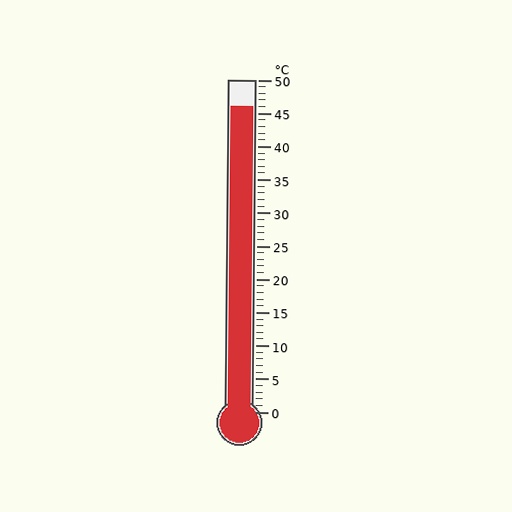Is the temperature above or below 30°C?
The temperature is above 30°C.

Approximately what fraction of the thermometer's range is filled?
The thermometer is filled to approximately 90% of its range.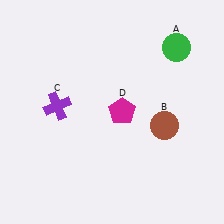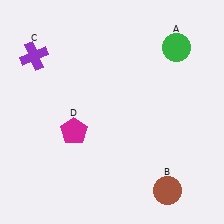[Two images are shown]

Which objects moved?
The objects that moved are: the brown circle (B), the purple cross (C), the magenta pentagon (D).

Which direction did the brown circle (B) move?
The brown circle (B) moved down.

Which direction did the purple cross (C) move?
The purple cross (C) moved up.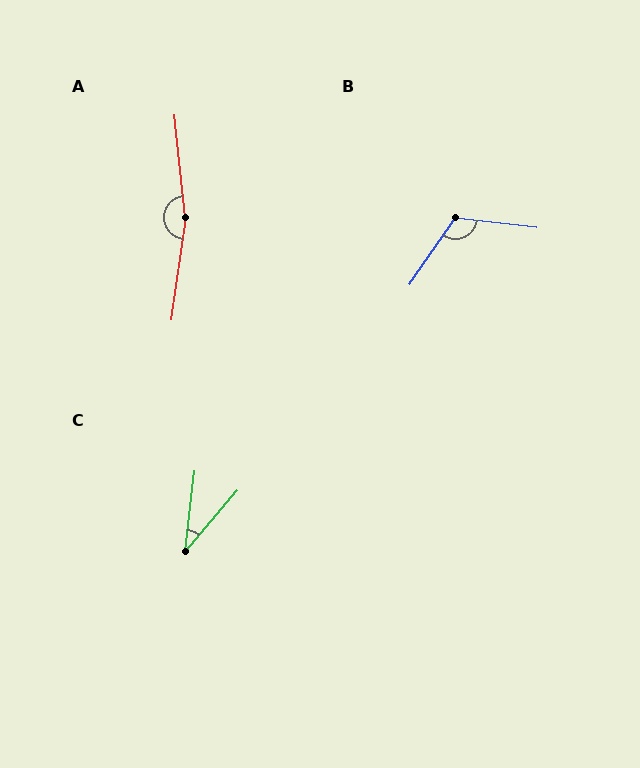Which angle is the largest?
A, at approximately 166 degrees.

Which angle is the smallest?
C, at approximately 34 degrees.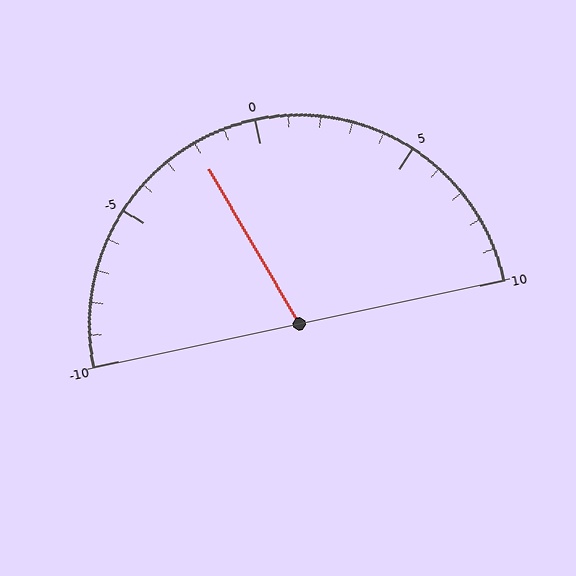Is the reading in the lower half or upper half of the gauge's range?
The reading is in the lower half of the range (-10 to 10).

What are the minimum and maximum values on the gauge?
The gauge ranges from -10 to 10.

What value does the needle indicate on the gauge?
The needle indicates approximately -2.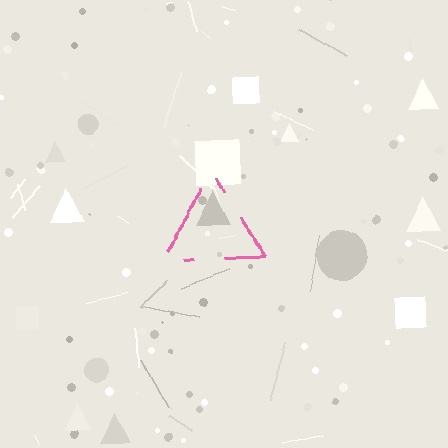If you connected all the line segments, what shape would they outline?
They would outline a triangle.